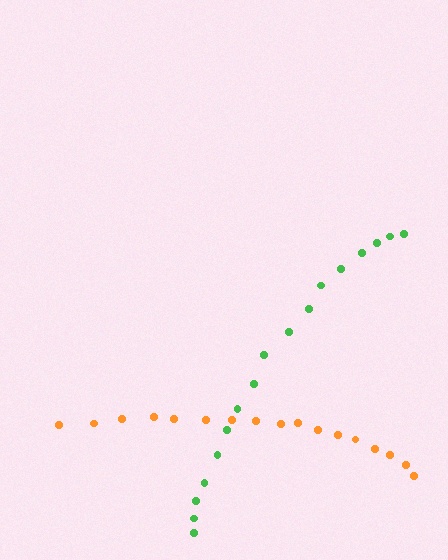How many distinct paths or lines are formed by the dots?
There are 2 distinct paths.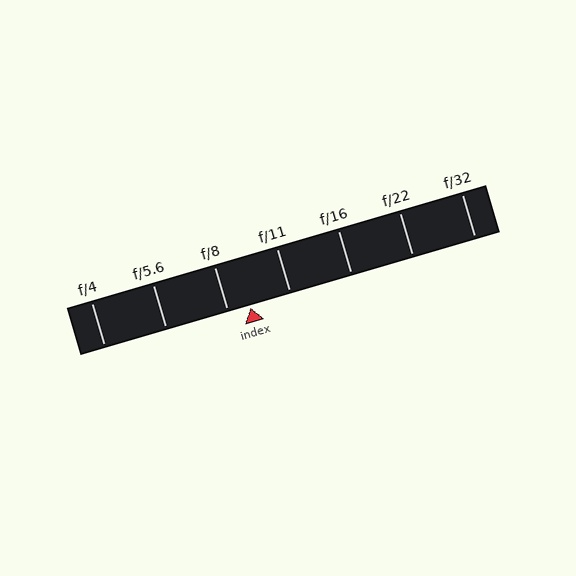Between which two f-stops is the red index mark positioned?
The index mark is between f/8 and f/11.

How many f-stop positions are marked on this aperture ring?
There are 7 f-stop positions marked.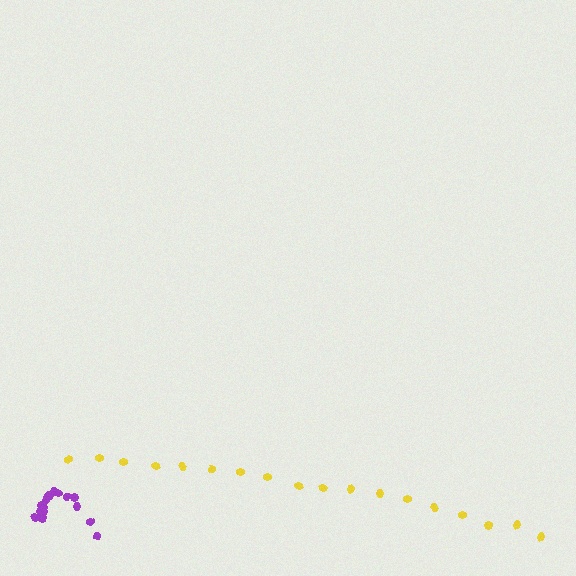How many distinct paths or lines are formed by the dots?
There are 2 distinct paths.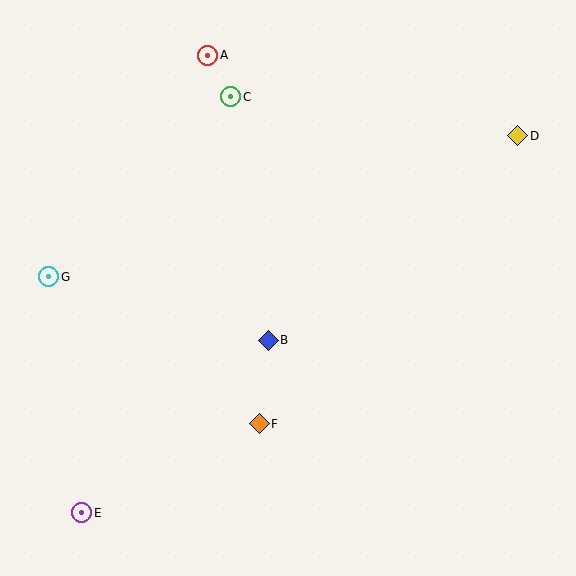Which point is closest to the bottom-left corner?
Point E is closest to the bottom-left corner.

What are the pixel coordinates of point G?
Point G is at (49, 277).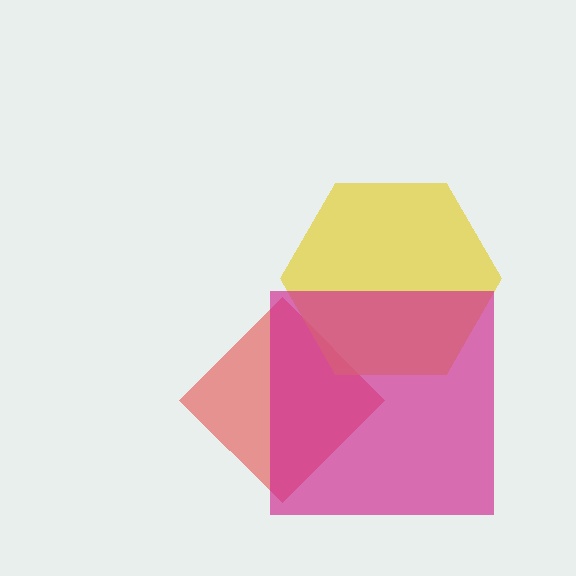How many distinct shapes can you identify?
There are 3 distinct shapes: a red diamond, a yellow hexagon, a magenta square.